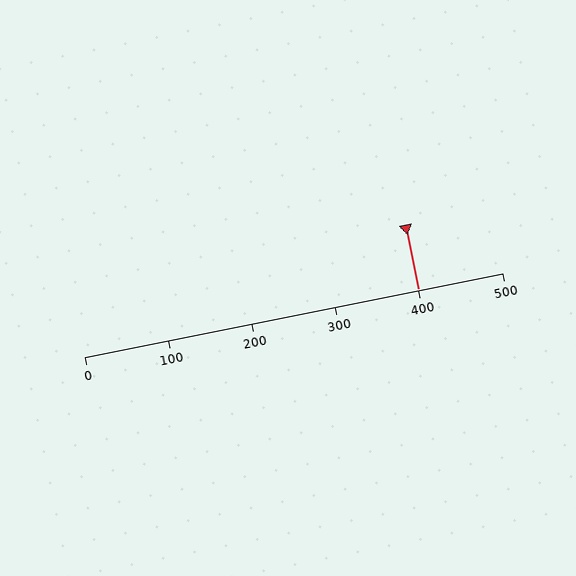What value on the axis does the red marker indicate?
The marker indicates approximately 400.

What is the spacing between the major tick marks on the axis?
The major ticks are spaced 100 apart.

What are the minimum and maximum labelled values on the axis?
The axis runs from 0 to 500.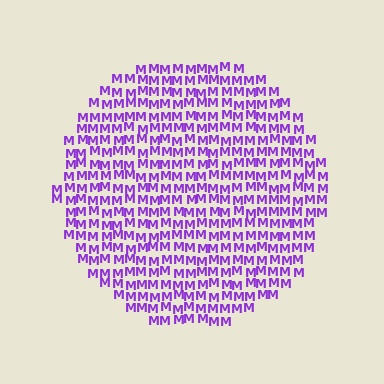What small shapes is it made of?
It is made of small letter M's.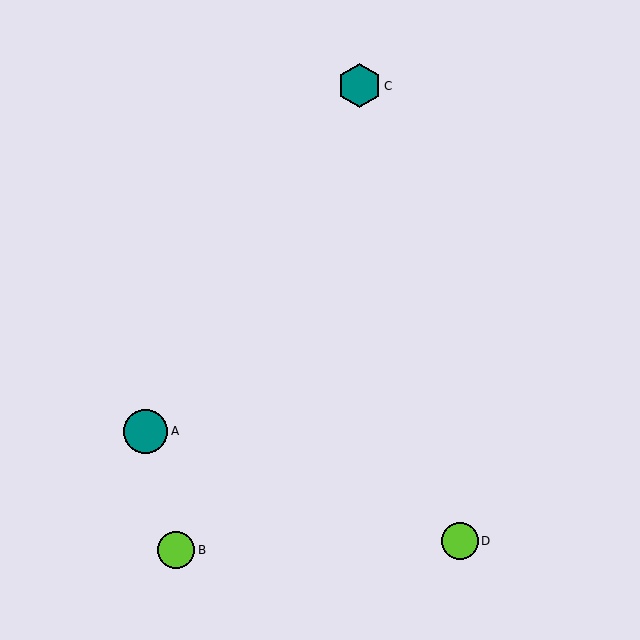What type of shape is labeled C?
Shape C is a teal hexagon.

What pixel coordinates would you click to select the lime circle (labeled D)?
Click at (460, 541) to select the lime circle D.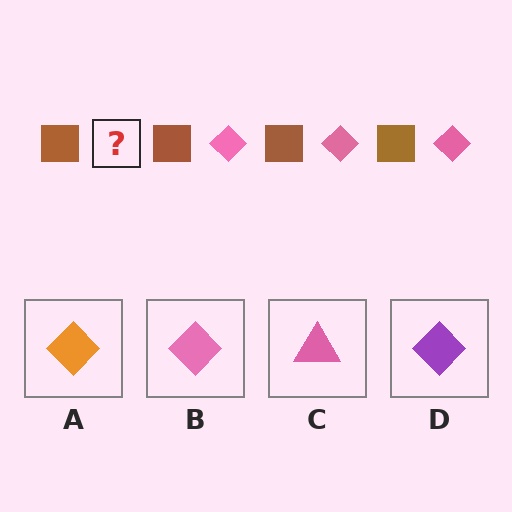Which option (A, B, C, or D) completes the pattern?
B.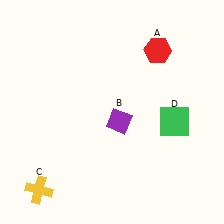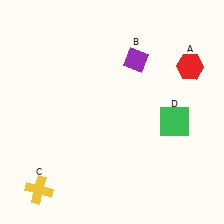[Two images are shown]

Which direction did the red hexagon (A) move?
The red hexagon (A) moved right.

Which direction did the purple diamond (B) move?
The purple diamond (B) moved up.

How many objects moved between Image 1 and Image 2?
2 objects moved between the two images.